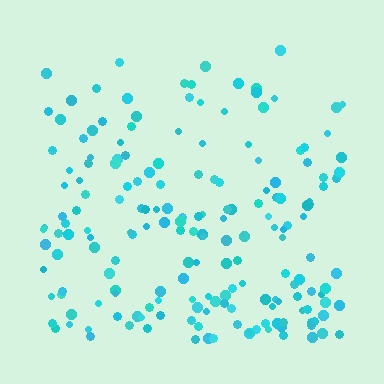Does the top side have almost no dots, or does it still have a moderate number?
Still a moderate number, just noticeably fewer than the bottom.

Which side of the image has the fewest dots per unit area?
The top.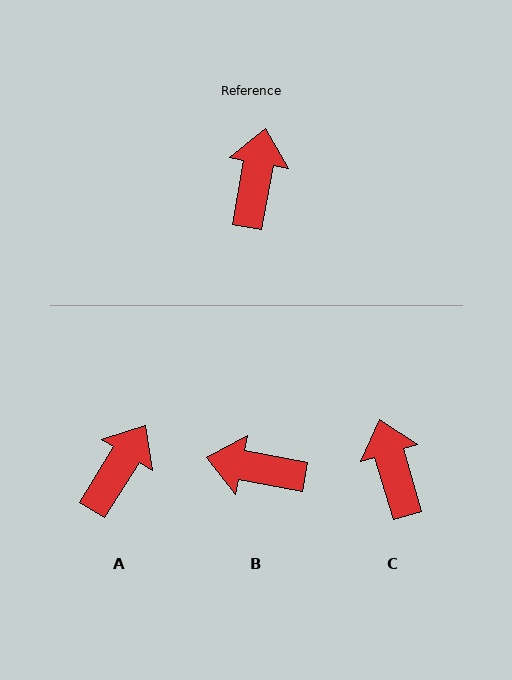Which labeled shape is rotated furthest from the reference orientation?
B, about 89 degrees away.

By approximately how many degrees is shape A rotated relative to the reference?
Approximately 21 degrees clockwise.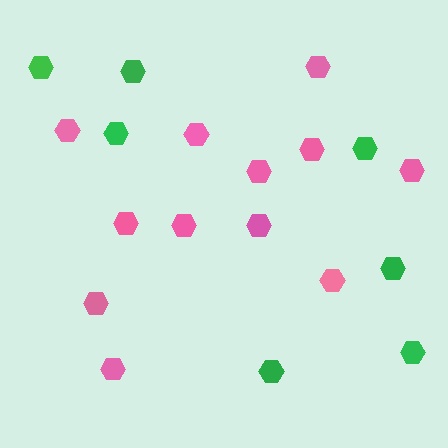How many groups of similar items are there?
There are 2 groups: one group of pink hexagons (12) and one group of green hexagons (7).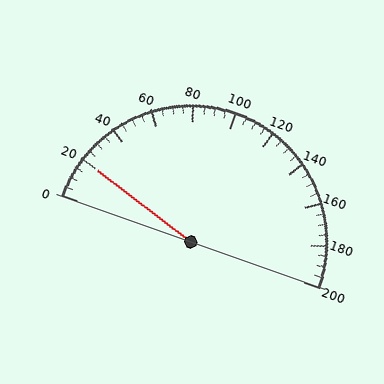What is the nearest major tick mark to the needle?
The nearest major tick mark is 20.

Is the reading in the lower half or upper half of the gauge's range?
The reading is in the lower half of the range (0 to 200).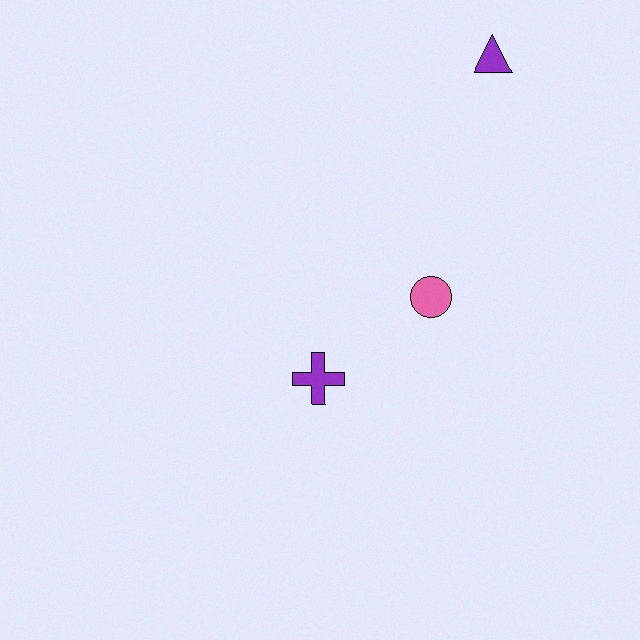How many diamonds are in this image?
There are no diamonds.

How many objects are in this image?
There are 3 objects.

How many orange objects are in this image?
There are no orange objects.